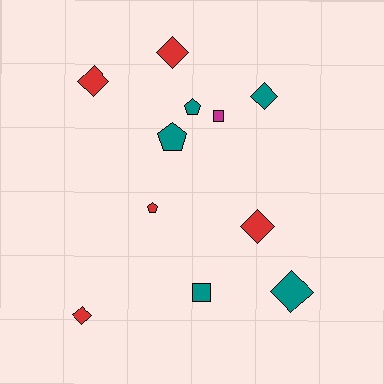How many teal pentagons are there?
There are 2 teal pentagons.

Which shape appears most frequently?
Diamond, with 6 objects.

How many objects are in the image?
There are 11 objects.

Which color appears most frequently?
Teal, with 5 objects.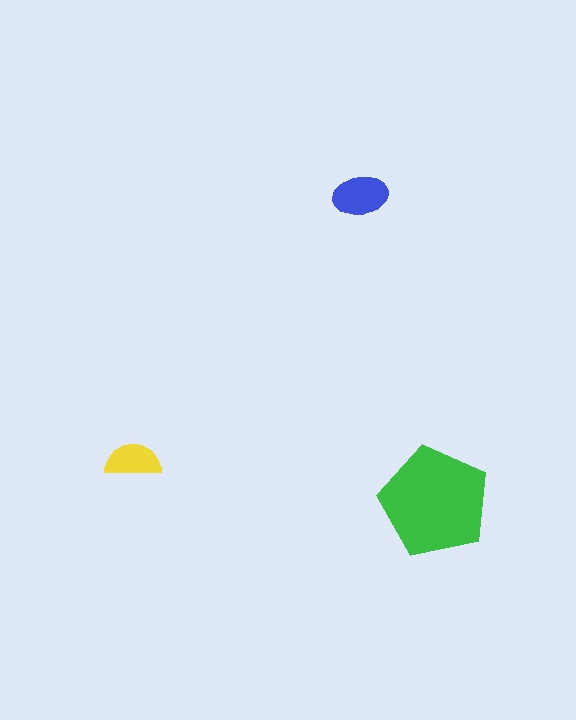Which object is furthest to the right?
The green pentagon is rightmost.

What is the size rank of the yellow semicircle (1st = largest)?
3rd.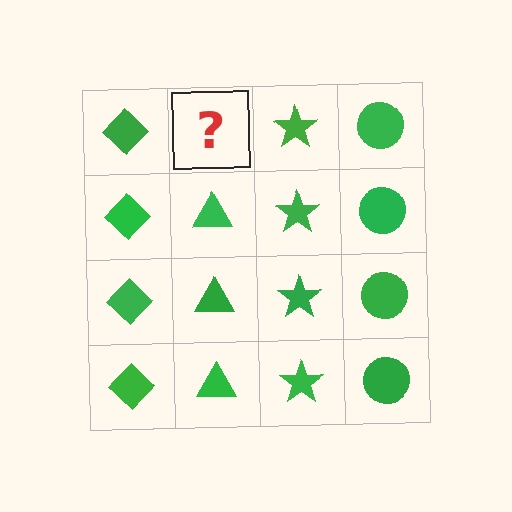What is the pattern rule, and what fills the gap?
The rule is that each column has a consistent shape. The gap should be filled with a green triangle.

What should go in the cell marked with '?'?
The missing cell should contain a green triangle.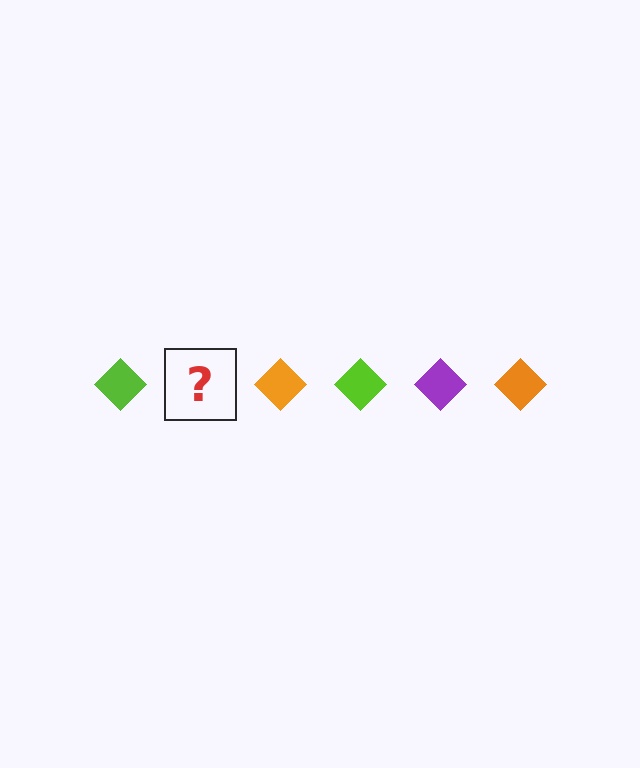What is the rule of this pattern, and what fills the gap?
The rule is that the pattern cycles through lime, purple, orange diamonds. The gap should be filled with a purple diamond.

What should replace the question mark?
The question mark should be replaced with a purple diamond.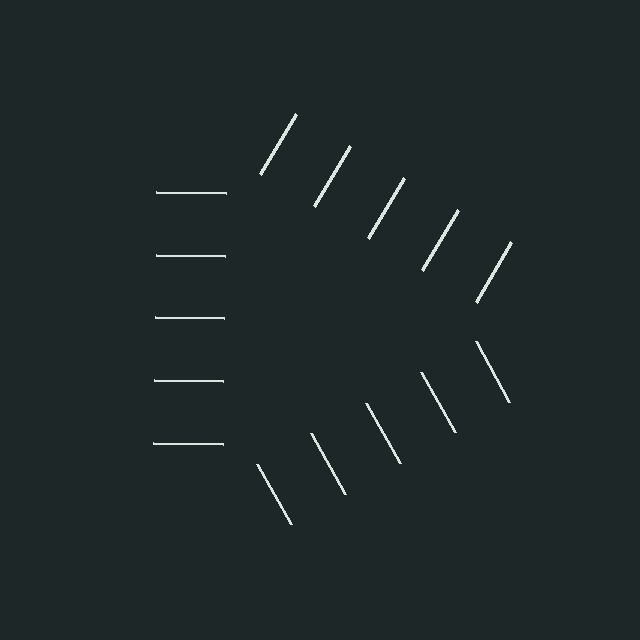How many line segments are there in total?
15 — 5 along each of the 3 edges.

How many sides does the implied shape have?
3 sides — the line-ends trace a triangle.